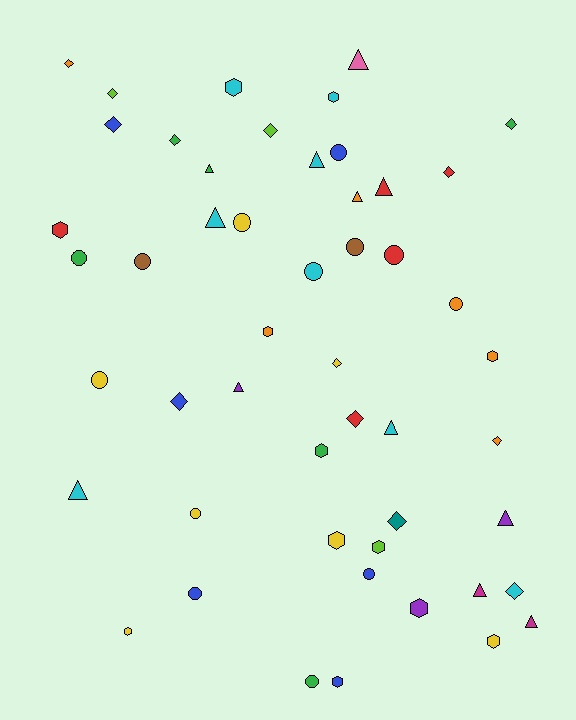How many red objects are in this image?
There are 5 red objects.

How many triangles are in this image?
There are 12 triangles.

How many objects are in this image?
There are 50 objects.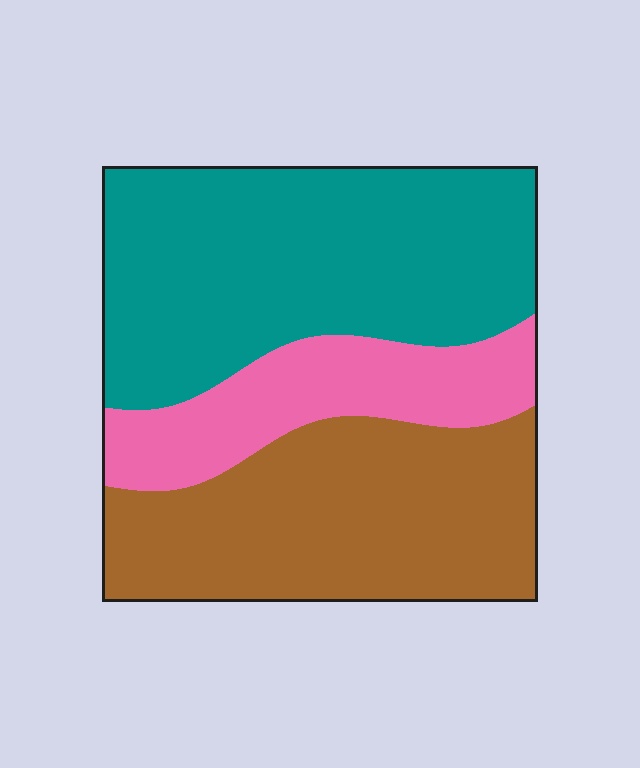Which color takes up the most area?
Teal, at roughly 45%.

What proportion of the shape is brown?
Brown takes up about three eighths (3/8) of the shape.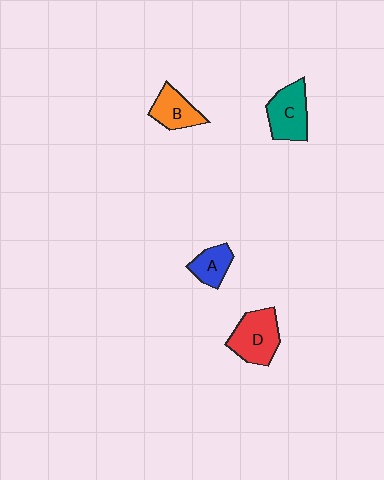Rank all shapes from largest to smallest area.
From largest to smallest: D (red), C (teal), B (orange), A (blue).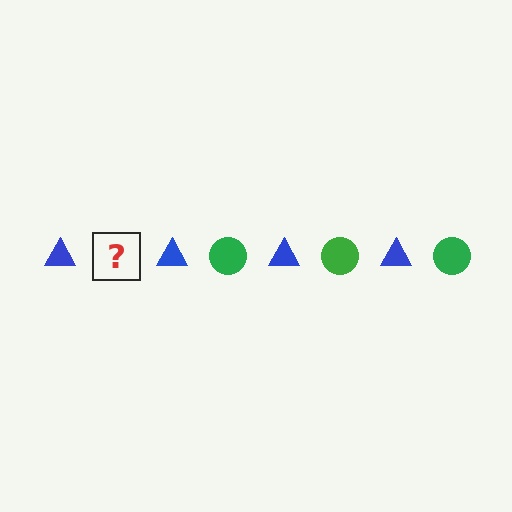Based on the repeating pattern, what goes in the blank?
The blank should be a green circle.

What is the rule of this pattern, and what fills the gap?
The rule is that the pattern alternates between blue triangle and green circle. The gap should be filled with a green circle.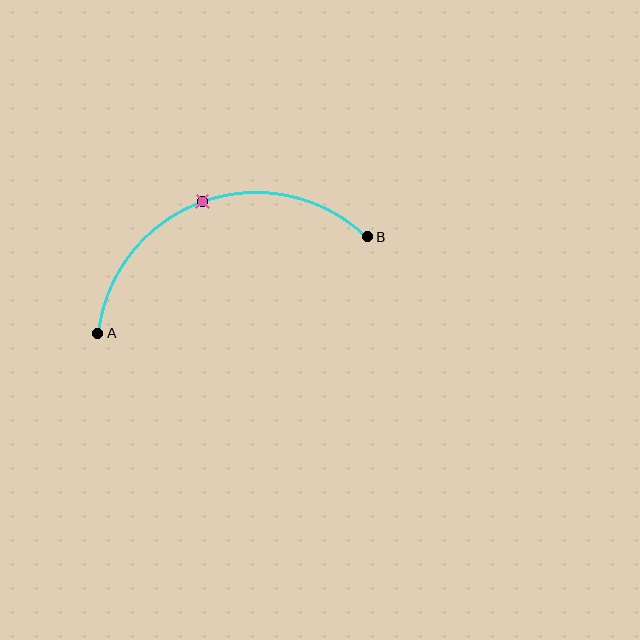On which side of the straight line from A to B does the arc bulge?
The arc bulges above the straight line connecting A and B.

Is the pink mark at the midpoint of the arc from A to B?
Yes. The pink mark lies on the arc at equal arc-length from both A and B — it is the arc midpoint.